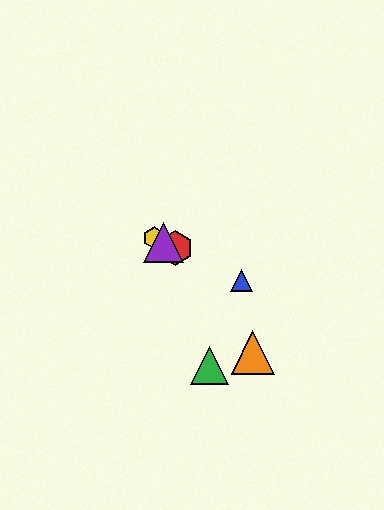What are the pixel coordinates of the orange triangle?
The orange triangle is at (253, 353).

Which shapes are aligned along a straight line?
The red hexagon, the blue triangle, the yellow hexagon, the purple triangle are aligned along a straight line.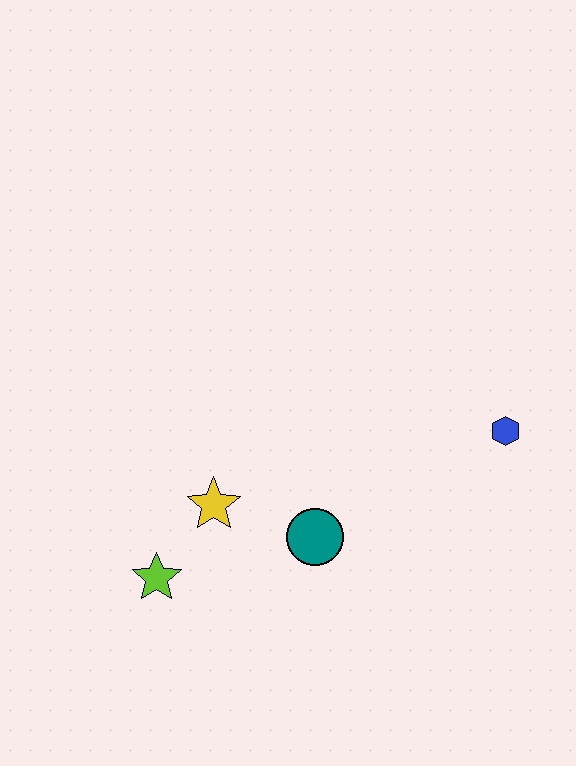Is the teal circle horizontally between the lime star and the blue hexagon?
Yes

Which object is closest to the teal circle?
The yellow star is closest to the teal circle.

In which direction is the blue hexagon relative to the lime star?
The blue hexagon is to the right of the lime star.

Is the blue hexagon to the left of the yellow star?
No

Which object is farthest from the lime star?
The blue hexagon is farthest from the lime star.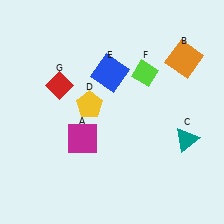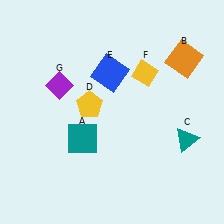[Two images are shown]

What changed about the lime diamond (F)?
In Image 1, F is lime. In Image 2, it changed to yellow.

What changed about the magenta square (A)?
In Image 1, A is magenta. In Image 2, it changed to teal.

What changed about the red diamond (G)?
In Image 1, G is red. In Image 2, it changed to purple.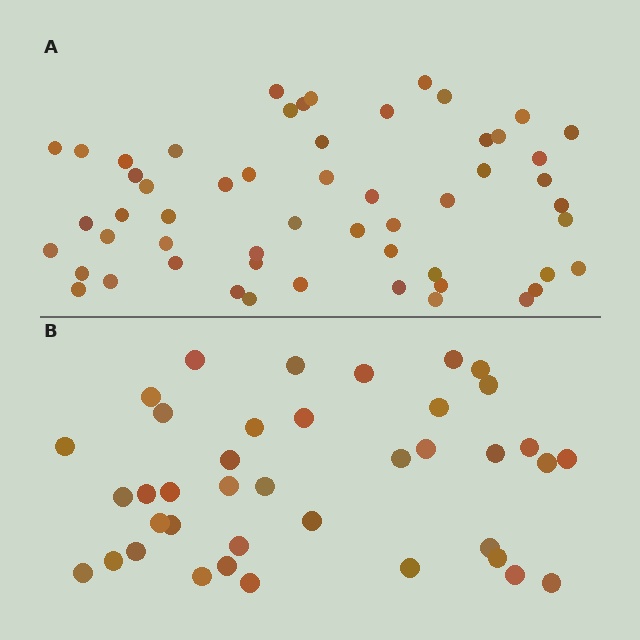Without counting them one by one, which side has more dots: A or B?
Region A (the top region) has more dots.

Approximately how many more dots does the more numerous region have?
Region A has approximately 15 more dots than region B.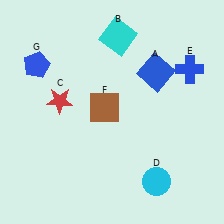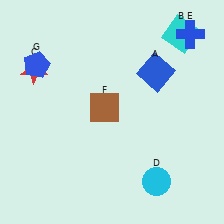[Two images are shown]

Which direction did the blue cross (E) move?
The blue cross (E) moved up.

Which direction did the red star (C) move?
The red star (C) moved up.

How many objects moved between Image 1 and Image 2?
3 objects moved between the two images.